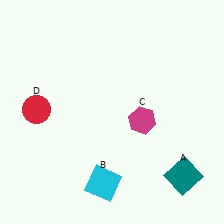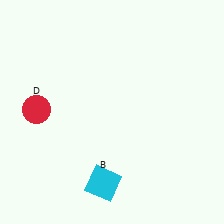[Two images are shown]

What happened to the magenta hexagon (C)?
The magenta hexagon (C) was removed in Image 2. It was in the bottom-right area of Image 1.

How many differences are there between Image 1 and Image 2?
There are 2 differences between the two images.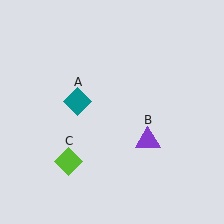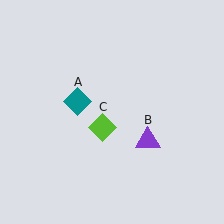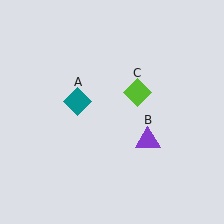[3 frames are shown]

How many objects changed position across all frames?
1 object changed position: lime diamond (object C).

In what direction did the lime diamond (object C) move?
The lime diamond (object C) moved up and to the right.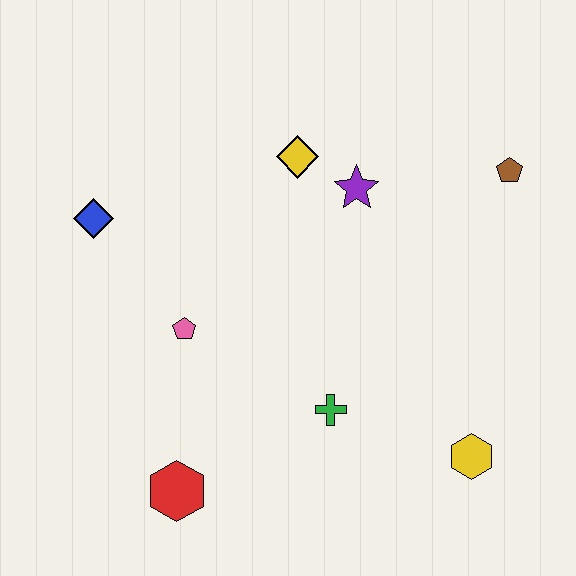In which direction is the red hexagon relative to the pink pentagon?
The red hexagon is below the pink pentagon.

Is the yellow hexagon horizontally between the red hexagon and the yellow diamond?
No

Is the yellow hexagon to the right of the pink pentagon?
Yes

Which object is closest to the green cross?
The yellow hexagon is closest to the green cross.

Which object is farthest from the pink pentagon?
The brown pentagon is farthest from the pink pentagon.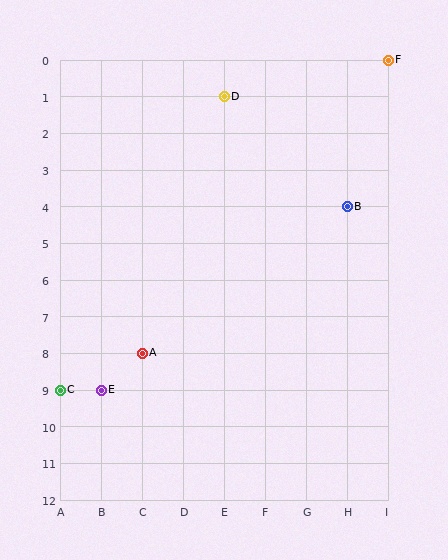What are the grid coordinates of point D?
Point D is at grid coordinates (E, 1).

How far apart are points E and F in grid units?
Points E and F are 7 columns and 9 rows apart (about 11.4 grid units diagonally).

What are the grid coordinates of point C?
Point C is at grid coordinates (A, 9).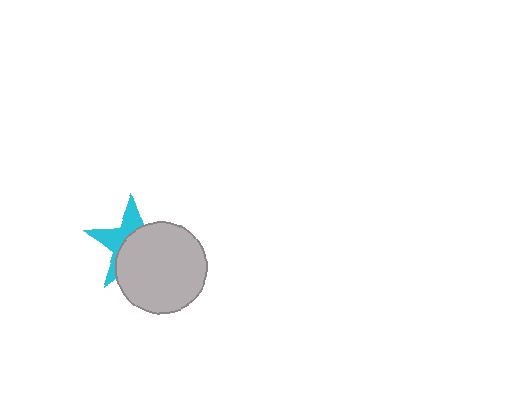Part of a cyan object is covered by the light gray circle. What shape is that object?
It is a star.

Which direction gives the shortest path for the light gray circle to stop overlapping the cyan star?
Moving toward the lower-right gives the shortest separation.